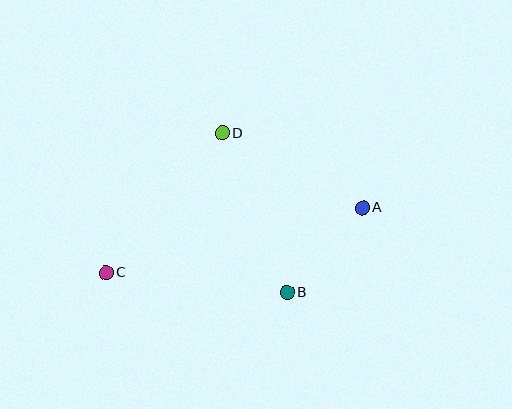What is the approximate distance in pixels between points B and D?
The distance between B and D is approximately 172 pixels.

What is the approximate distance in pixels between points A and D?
The distance between A and D is approximately 159 pixels.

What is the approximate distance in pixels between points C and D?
The distance between C and D is approximately 182 pixels.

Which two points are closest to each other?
Points A and B are closest to each other.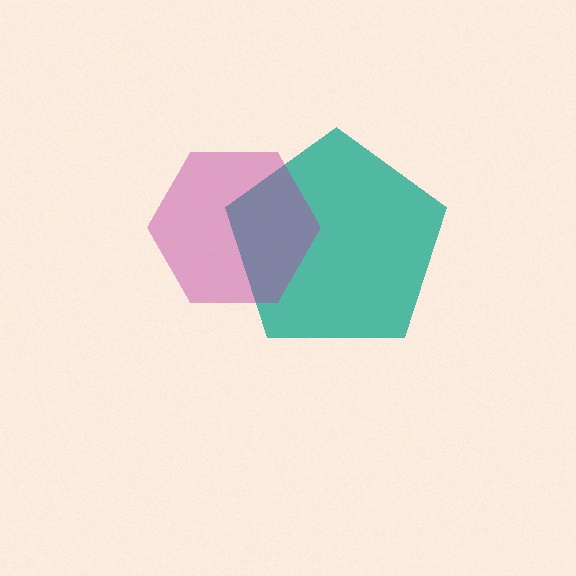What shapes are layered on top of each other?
The layered shapes are: a teal pentagon, a magenta hexagon.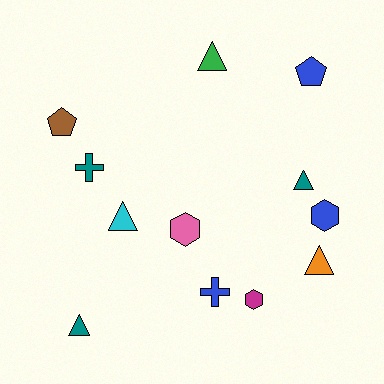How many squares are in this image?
There are no squares.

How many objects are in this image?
There are 12 objects.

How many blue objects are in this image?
There are 3 blue objects.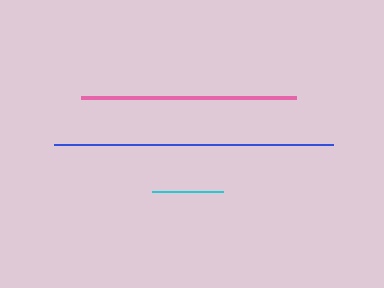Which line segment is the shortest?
The cyan line is the shortest at approximately 71 pixels.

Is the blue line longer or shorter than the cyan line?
The blue line is longer than the cyan line.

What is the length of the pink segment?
The pink segment is approximately 215 pixels long.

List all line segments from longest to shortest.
From longest to shortest: blue, pink, cyan.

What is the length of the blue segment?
The blue segment is approximately 280 pixels long.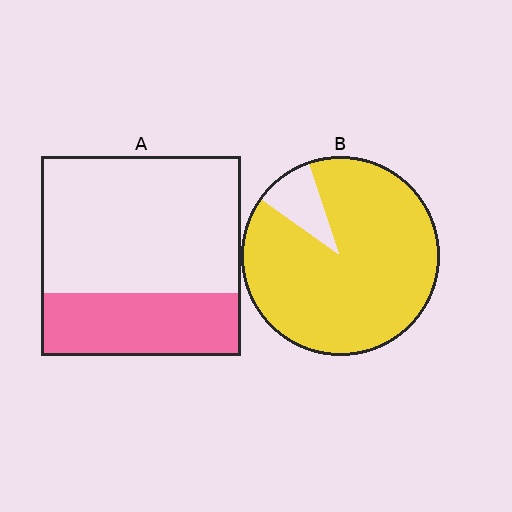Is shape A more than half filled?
No.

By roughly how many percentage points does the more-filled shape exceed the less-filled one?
By roughly 60 percentage points (B over A).